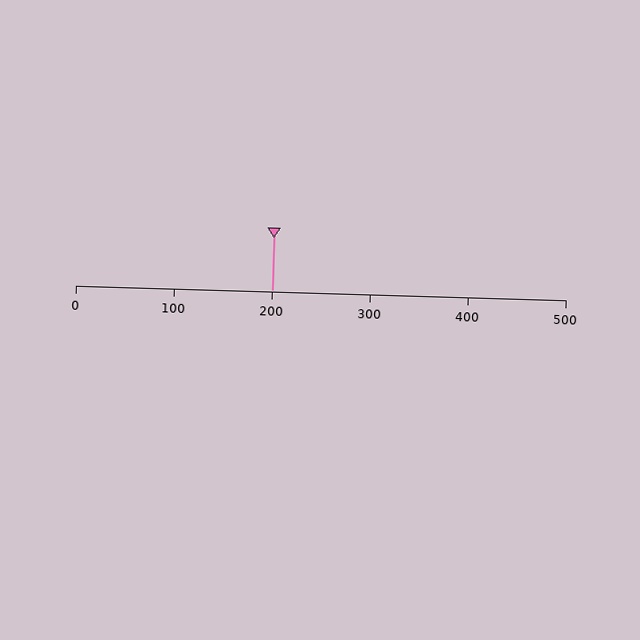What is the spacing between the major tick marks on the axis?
The major ticks are spaced 100 apart.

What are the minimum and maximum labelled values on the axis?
The axis runs from 0 to 500.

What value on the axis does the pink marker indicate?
The marker indicates approximately 200.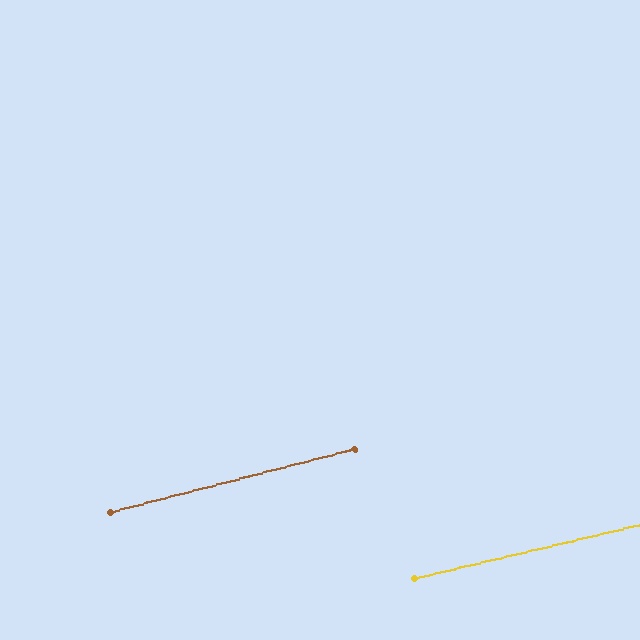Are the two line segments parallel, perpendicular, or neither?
Parallel — their directions differ by only 1.4°.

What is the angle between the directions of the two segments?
Approximately 1 degree.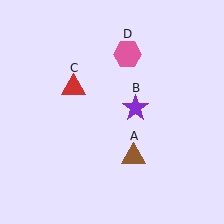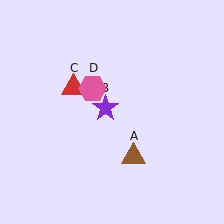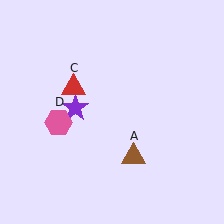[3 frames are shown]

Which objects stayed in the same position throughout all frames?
Brown triangle (object A) and red triangle (object C) remained stationary.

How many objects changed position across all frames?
2 objects changed position: purple star (object B), pink hexagon (object D).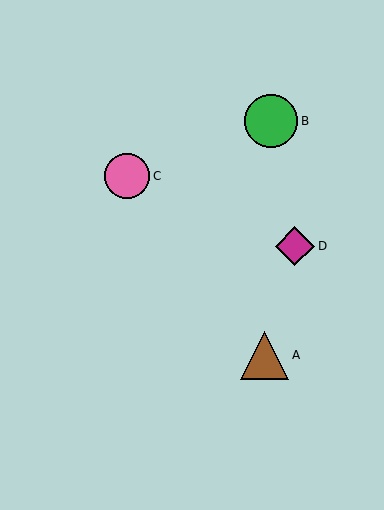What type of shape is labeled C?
Shape C is a pink circle.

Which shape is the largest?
The green circle (labeled B) is the largest.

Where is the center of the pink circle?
The center of the pink circle is at (127, 176).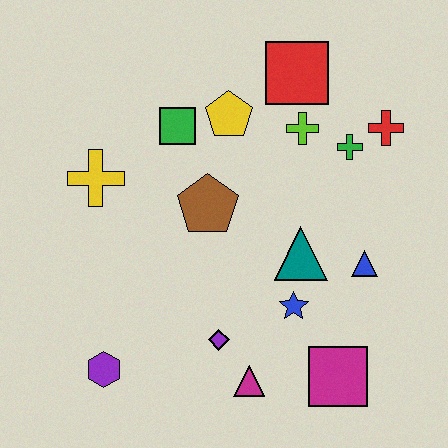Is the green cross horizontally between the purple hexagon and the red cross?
Yes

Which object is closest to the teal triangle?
The blue star is closest to the teal triangle.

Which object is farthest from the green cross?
The purple hexagon is farthest from the green cross.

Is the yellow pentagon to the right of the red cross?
No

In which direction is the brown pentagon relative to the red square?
The brown pentagon is below the red square.